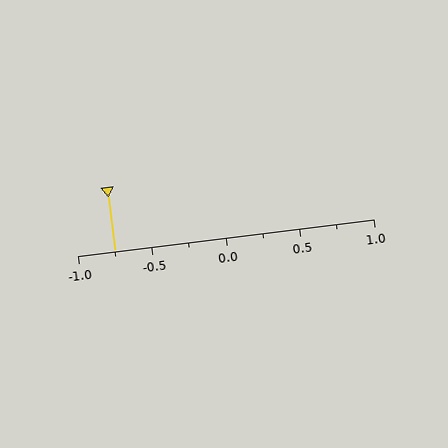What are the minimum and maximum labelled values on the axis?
The axis runs from -1.0 to 1.0.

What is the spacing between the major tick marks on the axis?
The major ticks are spaced 0.5 apart.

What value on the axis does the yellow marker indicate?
The marker indicates approximately -0.75.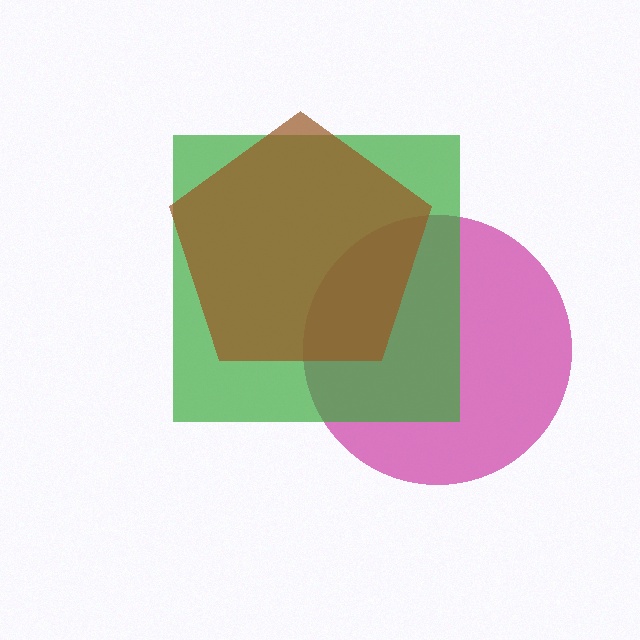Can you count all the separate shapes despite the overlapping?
Yes, there are 3 separate shapes.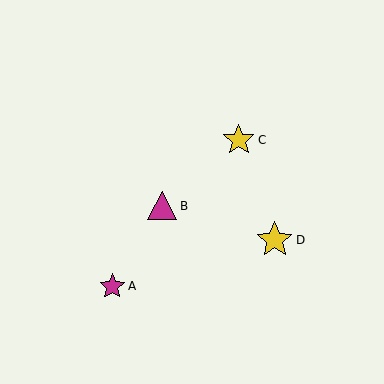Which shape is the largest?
The yellow star (labeled D) is the largest.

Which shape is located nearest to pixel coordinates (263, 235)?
The yellow star (labeled D) at (275, 240) is nearest to that location.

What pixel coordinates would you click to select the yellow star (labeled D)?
Click at (275, 240) to select the yellow star D.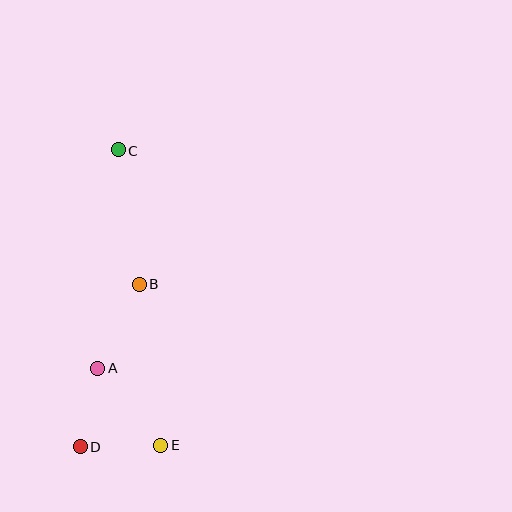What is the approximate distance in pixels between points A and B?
The distance between A and B is approximately 94 pixels.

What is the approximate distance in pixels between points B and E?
The distance between B and E is approximately 163 pixels.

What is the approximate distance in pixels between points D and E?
The distance between D and E is approximately 80 pixels.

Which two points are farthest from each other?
Points C and D are farthest from each other.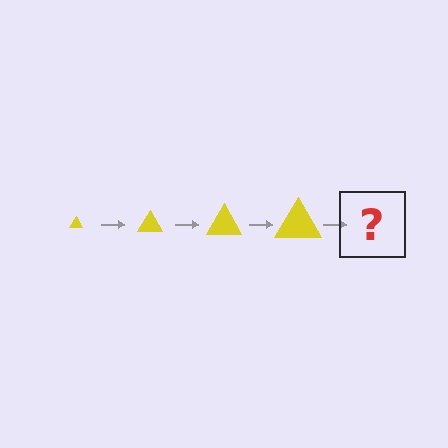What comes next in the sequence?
The next element should be a yellow triangle, larger than the previous one.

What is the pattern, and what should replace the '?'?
The pattern is that the triangle gets progressively larger each step. The '?' should be a yellow triangle, larger than the previous one.